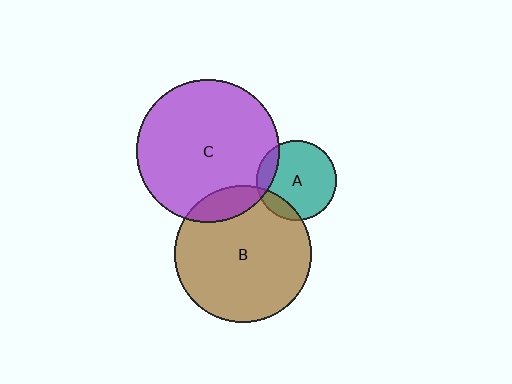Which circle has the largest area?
Circle C (purple).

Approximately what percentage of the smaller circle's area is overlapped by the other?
Approximately 15%.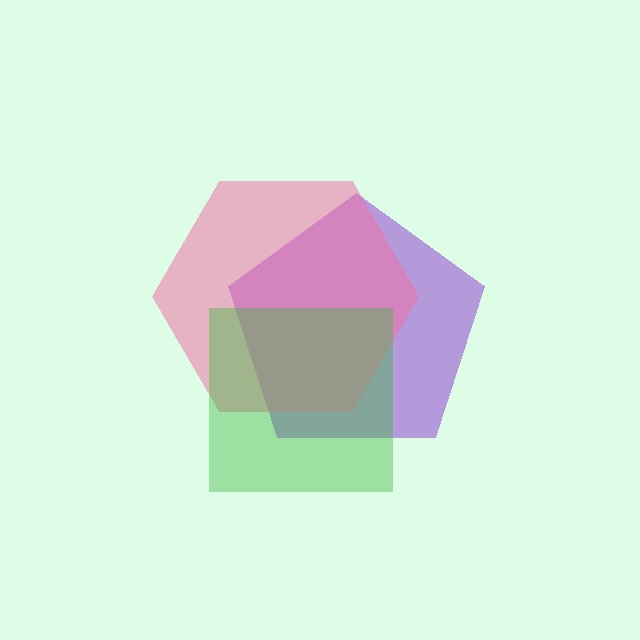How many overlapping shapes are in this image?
There are 3 overlapping shapes in the image.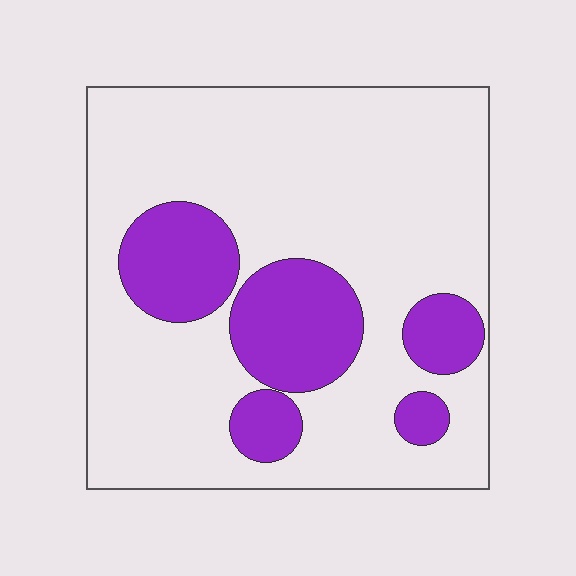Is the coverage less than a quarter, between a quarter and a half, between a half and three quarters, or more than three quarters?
Less than a quarter.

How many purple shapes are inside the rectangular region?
5.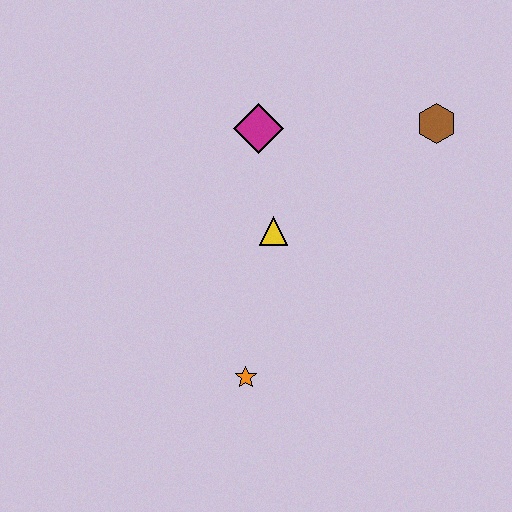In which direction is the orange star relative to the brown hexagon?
The orange star is below the brown hexagon.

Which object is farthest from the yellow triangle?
The brown hexagon is farthest from the yellow triangle.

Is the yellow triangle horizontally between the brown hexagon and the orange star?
Yes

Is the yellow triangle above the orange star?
Yes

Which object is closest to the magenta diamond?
The yellow triangle is closest to the magenta diamond.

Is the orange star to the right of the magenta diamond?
No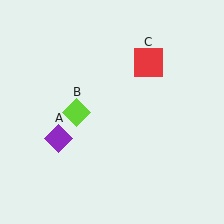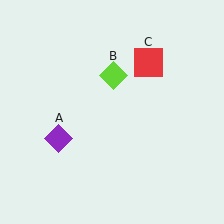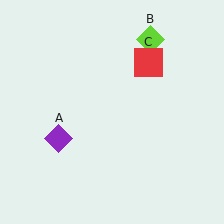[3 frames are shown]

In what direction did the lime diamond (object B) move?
The lime diamond (object B) moved up and to the right.